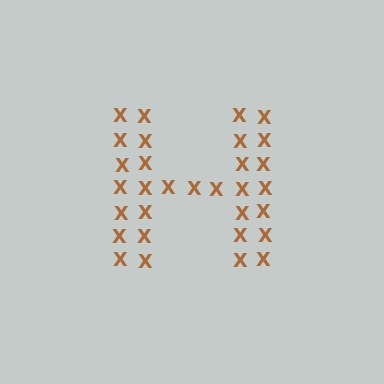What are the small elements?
The small elements are letter X's.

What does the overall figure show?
The overall figure shows the letter H.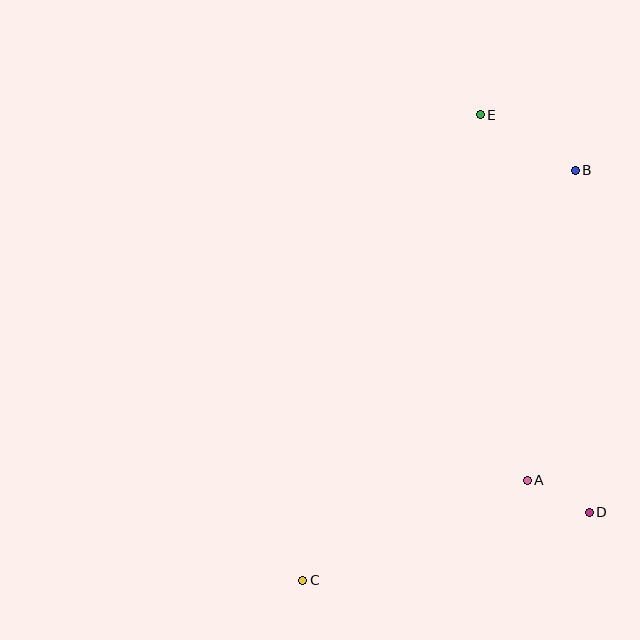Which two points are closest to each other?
Points A and D are closest to each other.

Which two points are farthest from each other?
Points C and E are farthest from each other.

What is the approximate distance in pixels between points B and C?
The distance between B and C is approximately 492 pixels.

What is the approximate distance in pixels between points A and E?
The distance between A and E is approximately 368 pixels.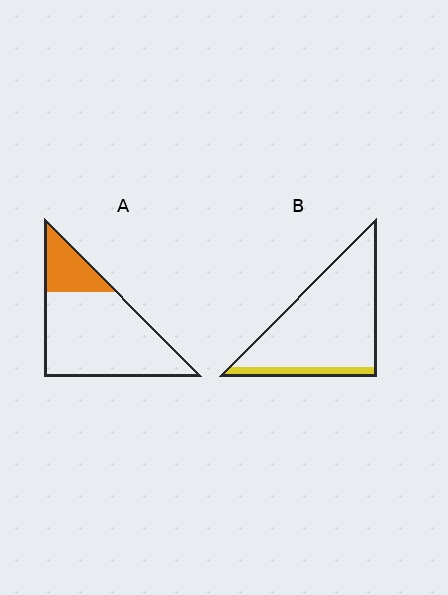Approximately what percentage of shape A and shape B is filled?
A is approximately 20% and B is approximately 10%.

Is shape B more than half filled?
No.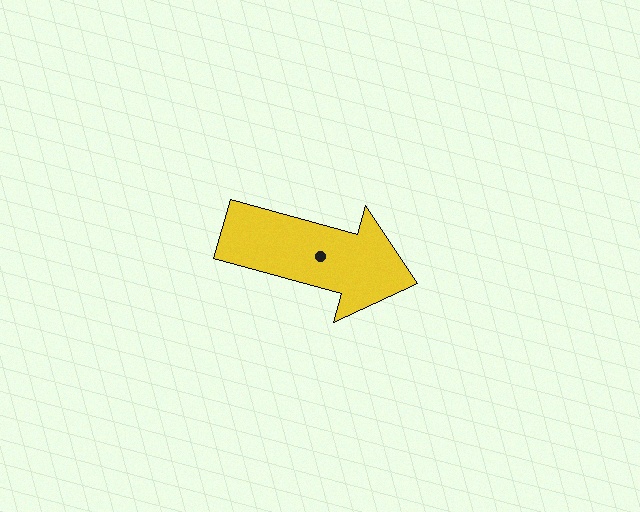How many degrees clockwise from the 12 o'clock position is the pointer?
Approximately 105 degrees.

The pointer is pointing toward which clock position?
Roughly 4 o'clock.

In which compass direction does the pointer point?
East.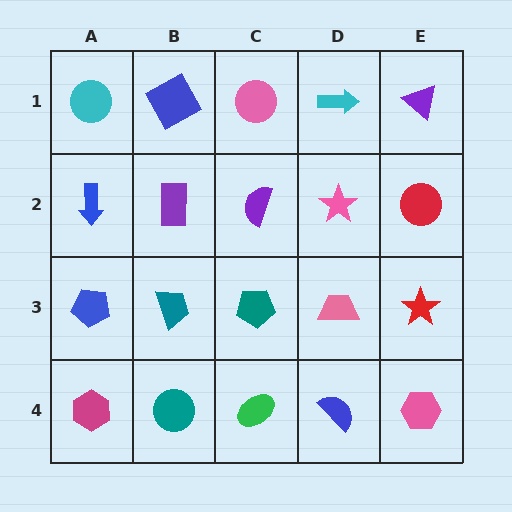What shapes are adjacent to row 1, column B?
A purple rectangle (row 2, column B), a cyan circle (row 1, column A), a pink circle (row 1, column C).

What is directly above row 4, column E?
A red star.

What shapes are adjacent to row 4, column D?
A pink trapezoid (row 3, column D), a green ellipse (row 4, column C), a pink hexagon (row 4, column E).